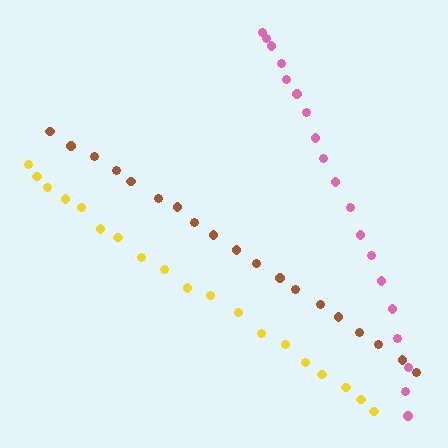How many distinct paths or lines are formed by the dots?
There are 3 distinct paths.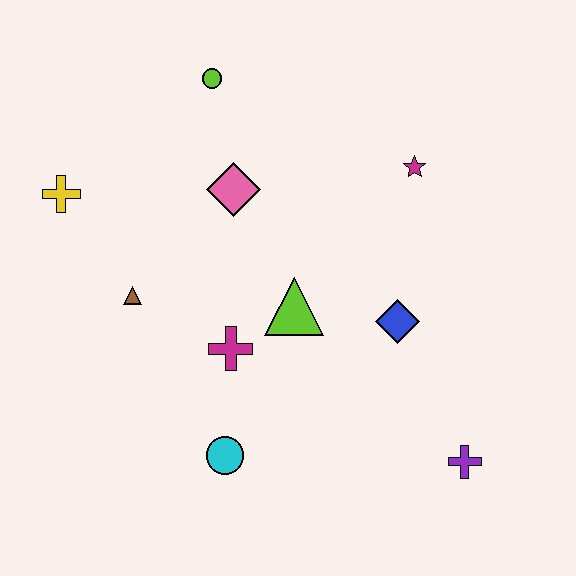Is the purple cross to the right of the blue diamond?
Yes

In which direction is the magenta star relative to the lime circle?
The magenta star is to the right of the lime circle.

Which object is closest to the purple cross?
The blue diamond is closest to the purple cross.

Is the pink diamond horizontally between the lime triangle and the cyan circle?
Yes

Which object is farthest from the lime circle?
The purple cross is farthest from the lime circle.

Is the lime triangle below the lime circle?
Yes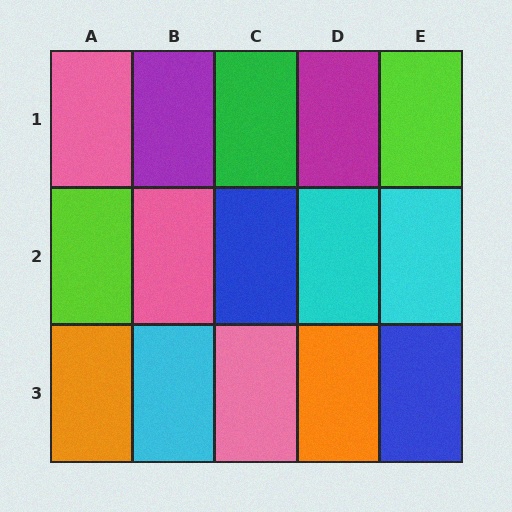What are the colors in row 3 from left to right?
Orange, cyan, pink, orange, blue.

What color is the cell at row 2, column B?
Pink.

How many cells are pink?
3 cells are pink.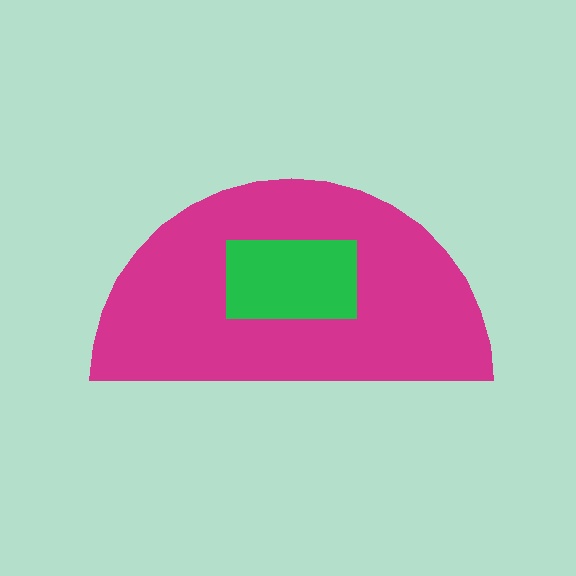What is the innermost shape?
The green rectangle.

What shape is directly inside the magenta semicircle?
The green rectangle.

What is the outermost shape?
The magenta semicircle.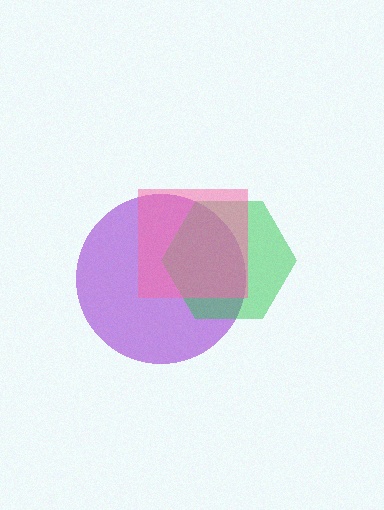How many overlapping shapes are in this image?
There are 3 overlapping shapes in the image.